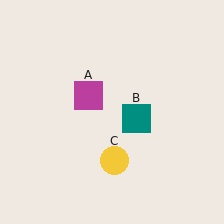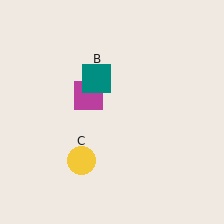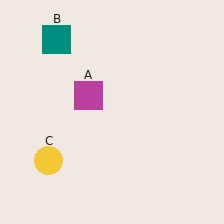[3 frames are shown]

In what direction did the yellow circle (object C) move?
The yellow circle (object C) moved left.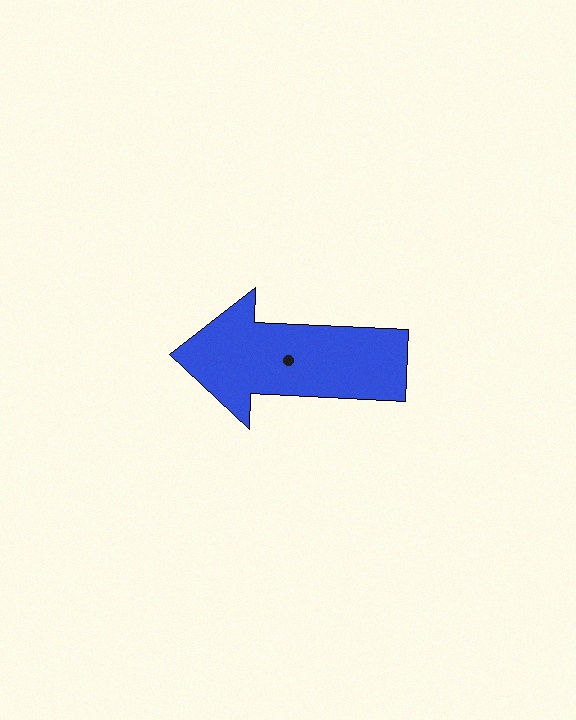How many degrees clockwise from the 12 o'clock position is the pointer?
Approximately 273 degrees.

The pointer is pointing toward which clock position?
Roughly 9 o'clock.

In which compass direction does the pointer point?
West.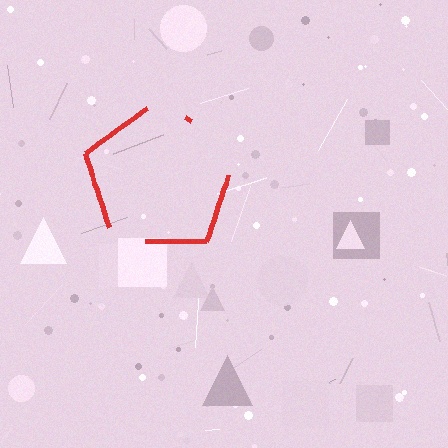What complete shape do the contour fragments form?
The contour fragments form a pentagon.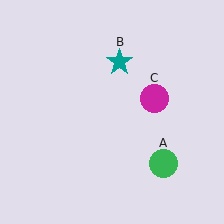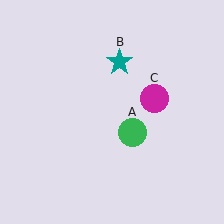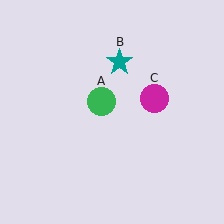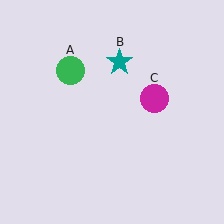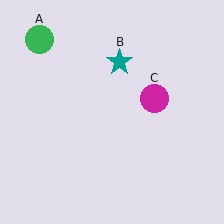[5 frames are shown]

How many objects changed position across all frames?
1 object changed position: green circle (object A).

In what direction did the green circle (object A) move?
The green circle (object A) moved up and to the left.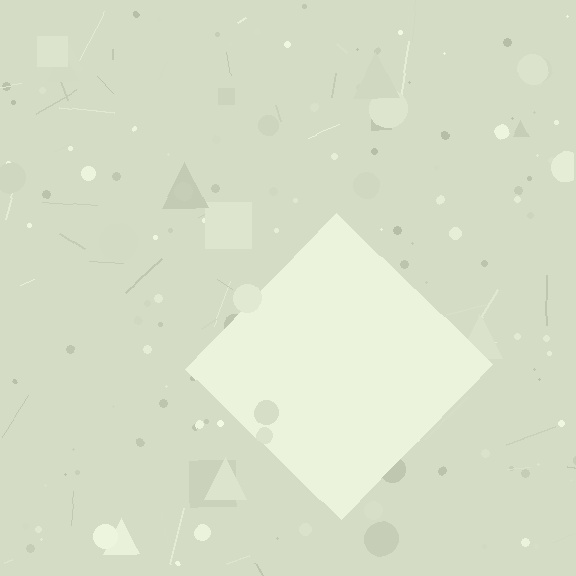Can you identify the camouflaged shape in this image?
The camouflaged shape is a diamond.